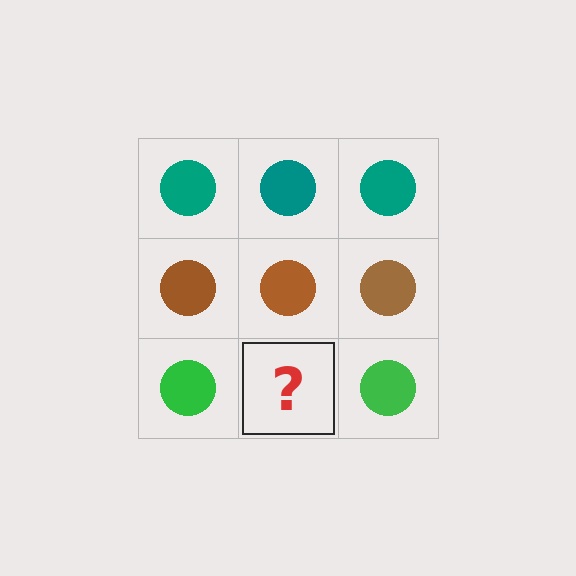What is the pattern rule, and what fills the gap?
The rule is that each row has a consistent color. The gap should be filled with a green circle.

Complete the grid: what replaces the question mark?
The question mark should be replaced with a green circle.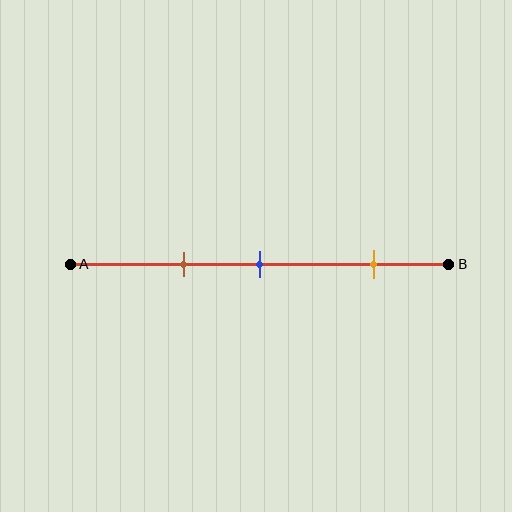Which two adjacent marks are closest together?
The brown and blue marks are the closest adjacent pair.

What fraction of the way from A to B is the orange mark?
The orange mark is approximately 80% (0.8) of the way from A to B.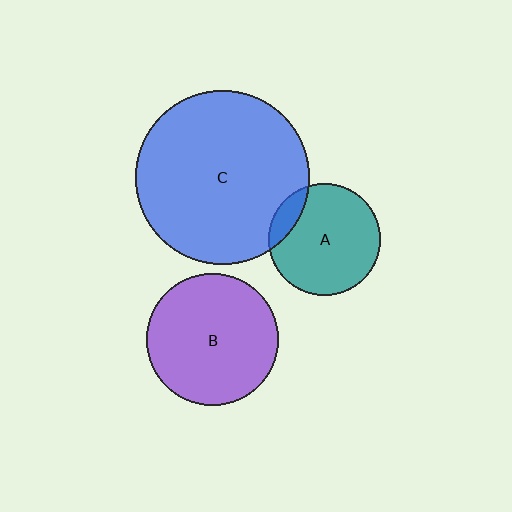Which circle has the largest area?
Circle C (blue).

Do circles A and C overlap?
Yes.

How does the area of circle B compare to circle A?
Approximately 1.4 times.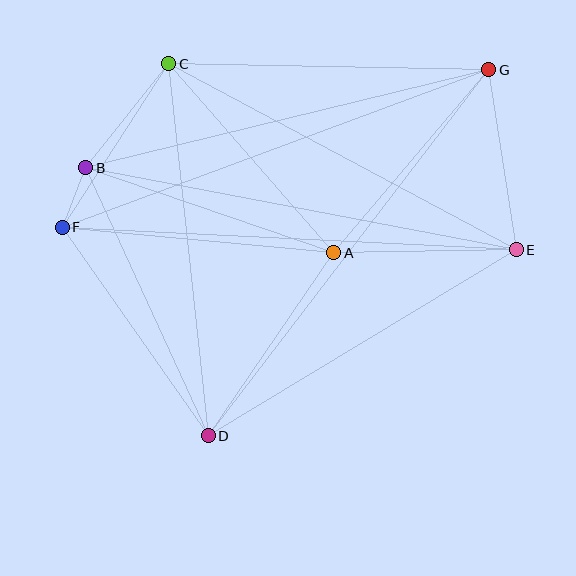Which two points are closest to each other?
Points B and F are closest to each other.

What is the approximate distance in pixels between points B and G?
The distance between B and G is approximately 415 pixels.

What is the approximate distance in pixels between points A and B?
The distance between A and B is approximately 262 pixels.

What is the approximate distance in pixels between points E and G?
The distance between E and G is approximately 182 pixels.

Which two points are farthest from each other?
Points D and G are farthest from each other.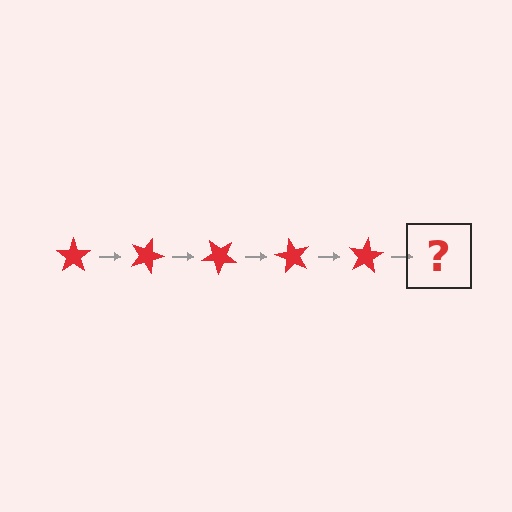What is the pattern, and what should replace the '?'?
The pattern is that the star rotates 20 degrees each step. The '?' should be a red star rotated 100 degrees.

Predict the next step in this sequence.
The next step is a red star rotated 100 degrees.